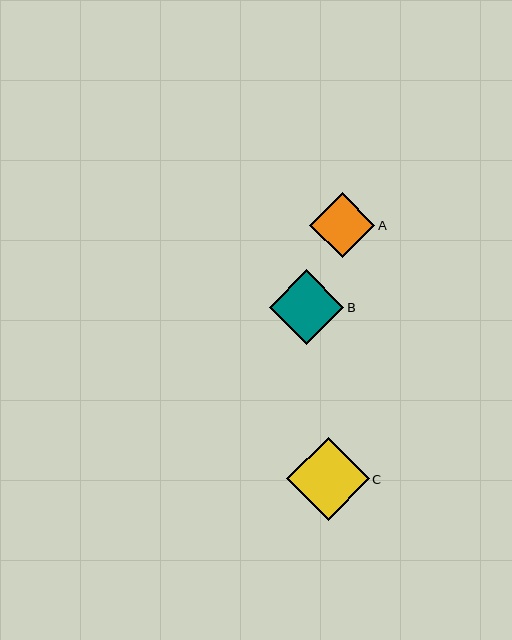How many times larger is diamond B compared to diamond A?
Diamond B is approximately 1.1 times the size of diamond A.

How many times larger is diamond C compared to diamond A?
Diamond C is approximately 1.3 times the size of diamond A.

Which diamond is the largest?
Diamond C is the largest with a size of approximately 83 pixels.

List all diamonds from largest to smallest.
From largest to smallest: C, B, A.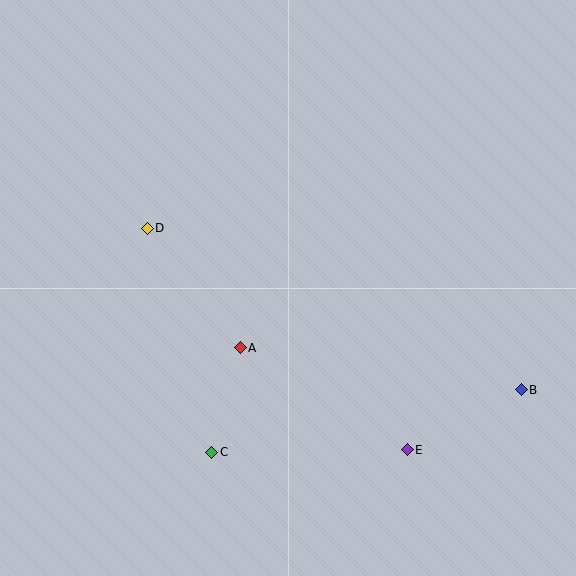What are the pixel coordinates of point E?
Point E is at (407, 450).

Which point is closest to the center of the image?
Point A at (240, 348) is closest to the center.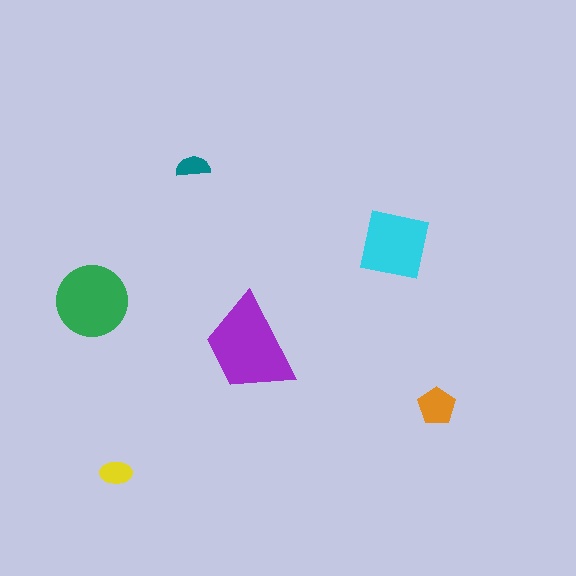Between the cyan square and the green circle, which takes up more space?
The green circle.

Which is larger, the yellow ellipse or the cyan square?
The cyan square.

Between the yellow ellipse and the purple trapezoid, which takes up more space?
The purple trapezoid.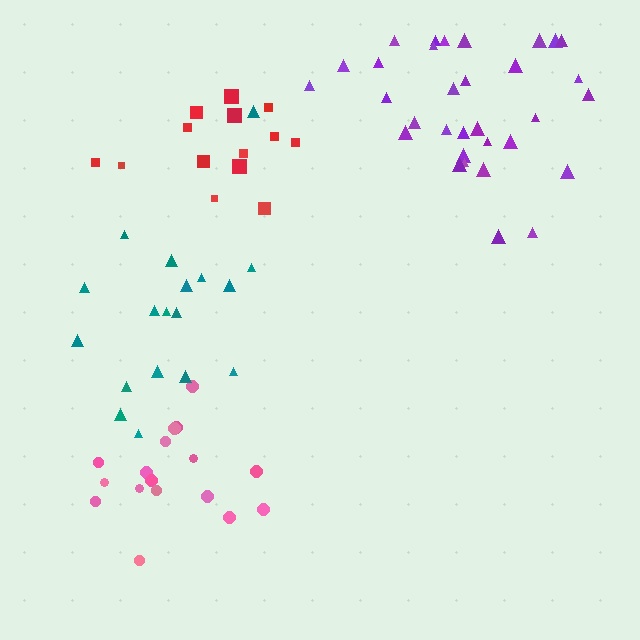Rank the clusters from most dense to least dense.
pink, purple, teal, red.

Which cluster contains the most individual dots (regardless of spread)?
Purple (32).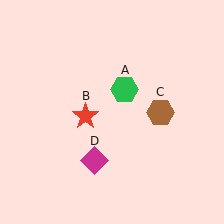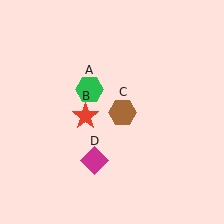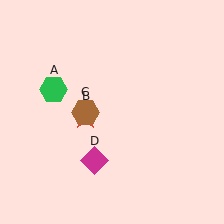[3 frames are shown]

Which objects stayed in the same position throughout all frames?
Red star (object B) and magenta diamond (object D) remained stationary.